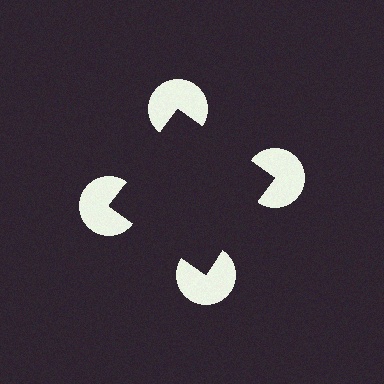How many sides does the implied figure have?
4 sides.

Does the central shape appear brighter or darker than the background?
It typically appears slightly darker than the background, even though no actual brightness change is drawn.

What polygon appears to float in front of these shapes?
An illusory square — its edges are inferred from the aligned wedge cuts in the pac-man discs, not physically drawn.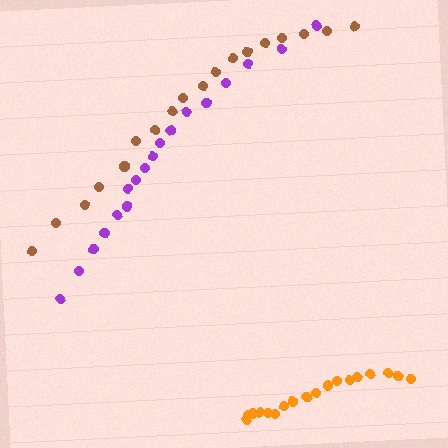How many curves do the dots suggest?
There are 3 distinct paths.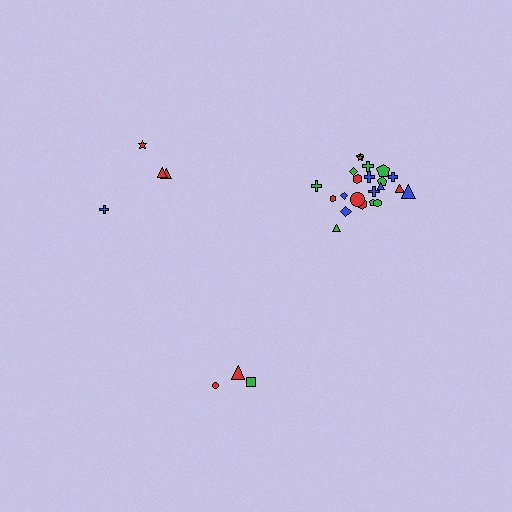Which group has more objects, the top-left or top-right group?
The top-right group.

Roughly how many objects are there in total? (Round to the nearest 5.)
Roughly 30 objects in total.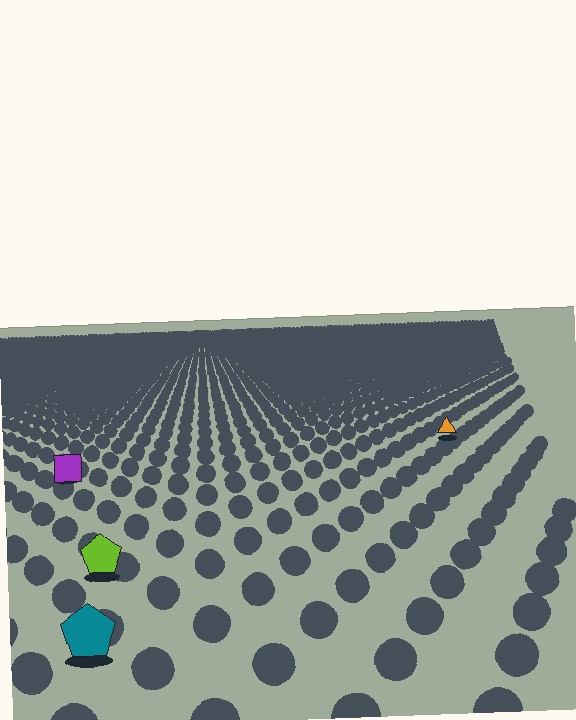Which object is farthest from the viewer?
The orange triangle is farthest from the viewer. It appears smaller and the ground texture around it is denser.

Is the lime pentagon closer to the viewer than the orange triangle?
Yes. The lime pentagon is closer — you can tell from the texture gradient: the ground texture is coarser near it.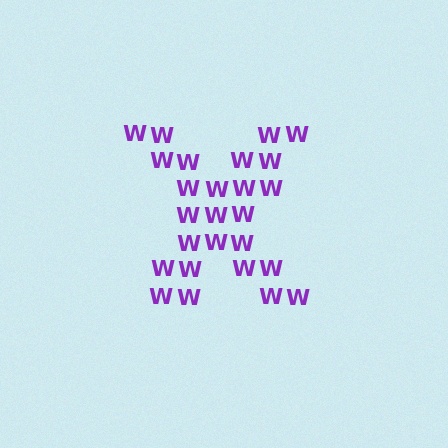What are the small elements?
The small elements are letter W's.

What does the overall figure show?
The overall figure shows the letter X.